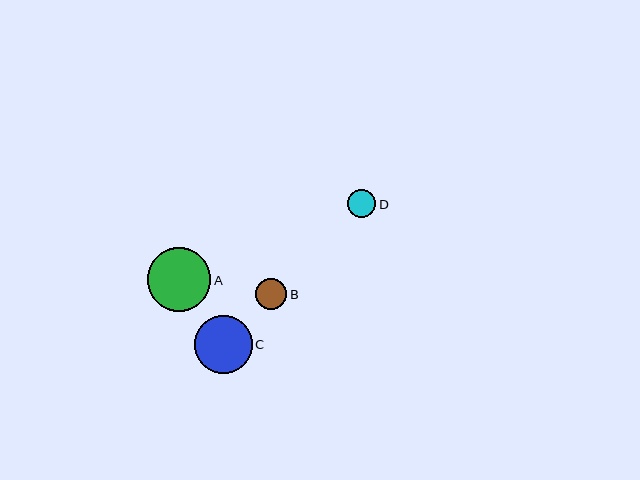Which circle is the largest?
Circle A is the largest with a size of approximately 63 pixels.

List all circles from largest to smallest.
From largest to smallest: A, C, B, D.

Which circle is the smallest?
Circle D is the smallest with a size of approximately 28 pixels.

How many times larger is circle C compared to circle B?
Circle C is approximately 1.9 times the size of circle B.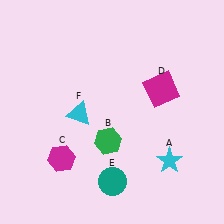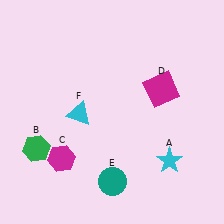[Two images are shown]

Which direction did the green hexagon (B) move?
The green hexagon (B) moved left.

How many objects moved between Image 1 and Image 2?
1 object moved between the two images.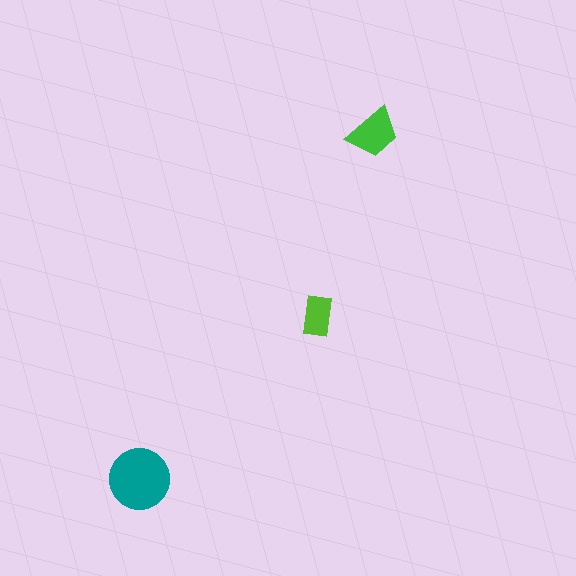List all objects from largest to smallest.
The teal circle, the green trapezoid, the lime rectangle.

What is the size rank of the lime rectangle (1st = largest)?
3rd.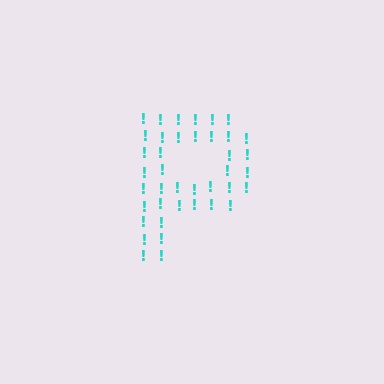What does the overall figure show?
The overall figure shows the letter P.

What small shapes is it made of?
It is made of small exclamation marks.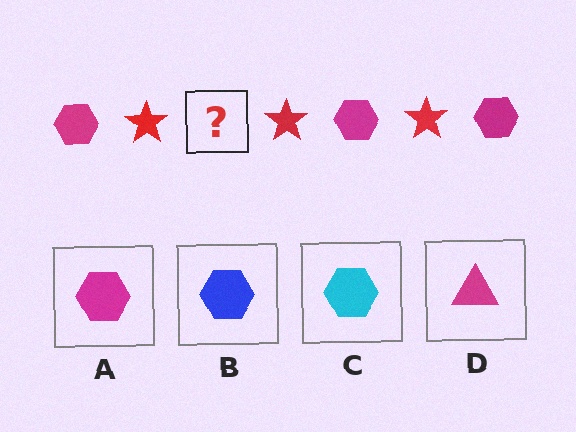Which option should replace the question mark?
Option A.